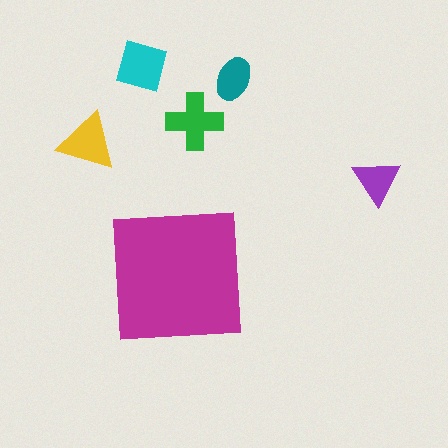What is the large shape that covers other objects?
A magenta square.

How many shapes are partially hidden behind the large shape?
0 shapes are partially hidden.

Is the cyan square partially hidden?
No, the cyan square is fully visible.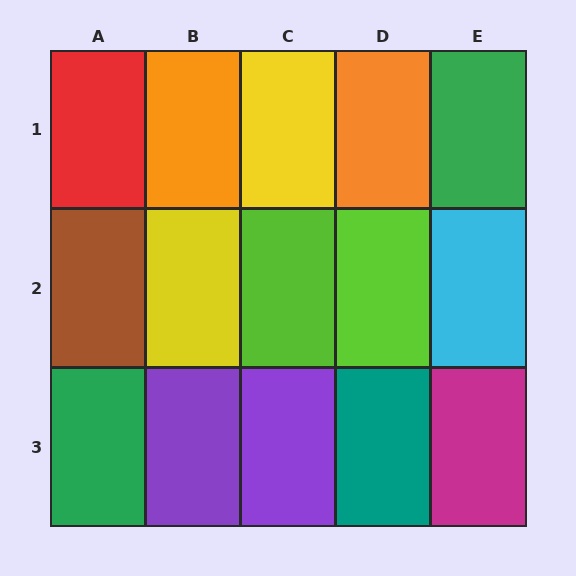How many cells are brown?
1 cell is brown.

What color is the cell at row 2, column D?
Lime.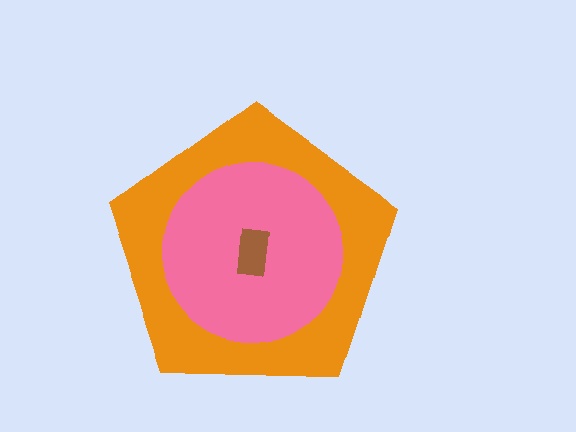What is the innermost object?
The brown rectangle.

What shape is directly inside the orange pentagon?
The pink circle.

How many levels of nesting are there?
3.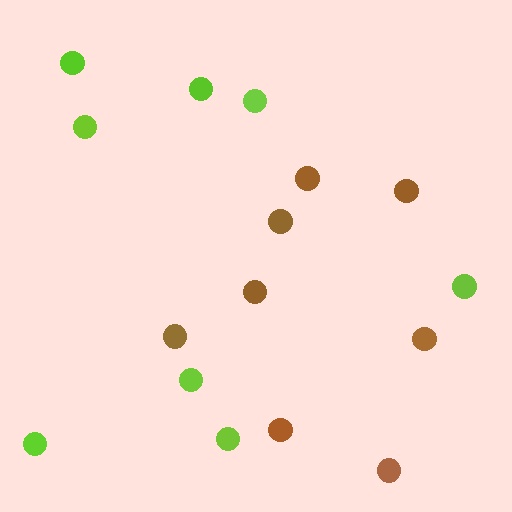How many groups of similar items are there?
There are 2 groups: one group of lime circles (8) and one group of brown circles (8).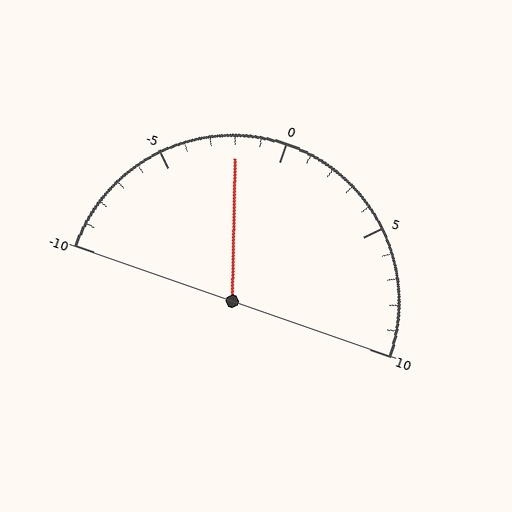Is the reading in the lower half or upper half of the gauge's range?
The reading is in the lower half of the range (-10 to 10).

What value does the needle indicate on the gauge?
The needle indicates approximately -2.